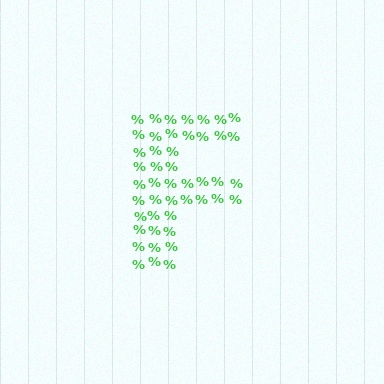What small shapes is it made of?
It is made of small percent signs.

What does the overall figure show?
The overall figure shows the letter F.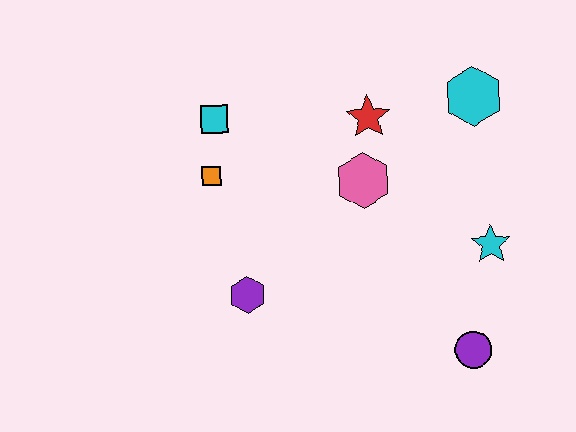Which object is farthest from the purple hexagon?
The cyan hexagon is farthest from the purple hexagon.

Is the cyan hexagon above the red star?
Yes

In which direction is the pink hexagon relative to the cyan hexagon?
The pink hexagon is to the left of the cyan hexagon.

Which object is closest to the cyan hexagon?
The red star is closest to the cyan hexagon.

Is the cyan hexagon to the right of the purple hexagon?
Yes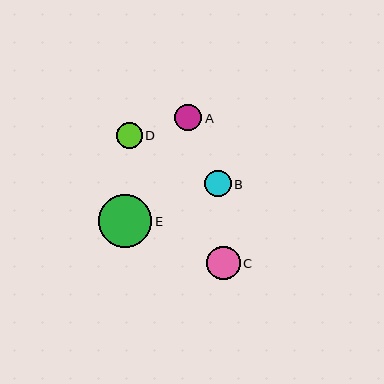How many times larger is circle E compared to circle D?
Circle E is approximately 2.0 times the size of circle D.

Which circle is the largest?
Circle E is the largest with a size of approximately 53 pixels.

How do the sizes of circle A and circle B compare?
Circle A and circle B are approximately the same size.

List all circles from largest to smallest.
From largest to smallest: E, C, A, B, D.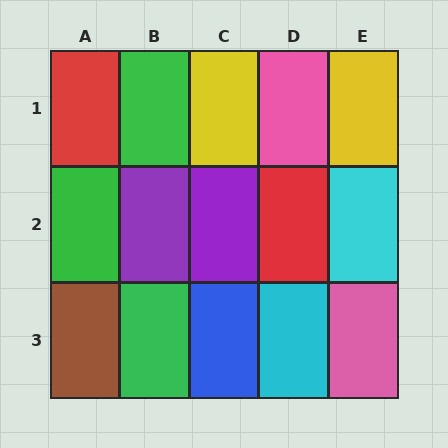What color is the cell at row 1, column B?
Green.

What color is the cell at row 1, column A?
Red.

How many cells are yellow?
2 cells are yellow.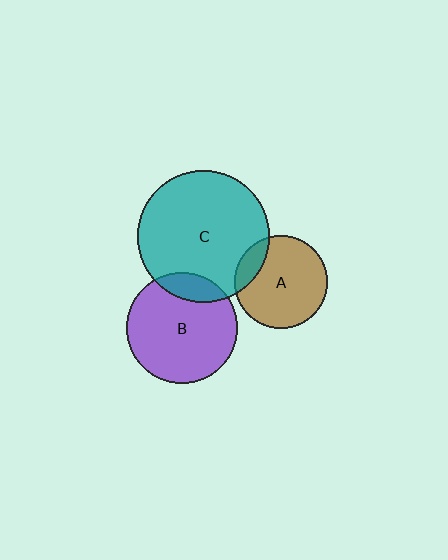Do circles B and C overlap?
Yes.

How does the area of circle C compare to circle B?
Approximately 1.4 times.